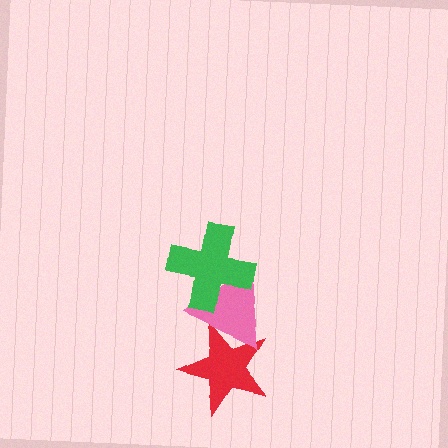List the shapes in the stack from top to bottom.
From top to bottom: the green cross, the pink triangle, the red star.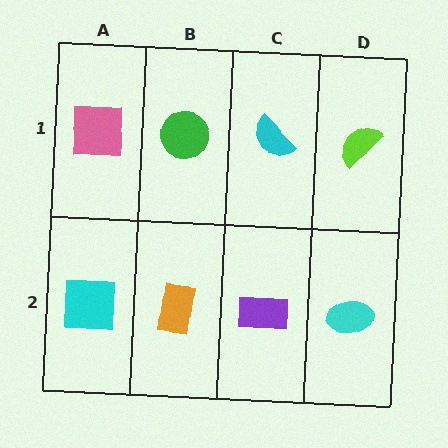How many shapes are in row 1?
4 shapes.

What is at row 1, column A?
A pink square.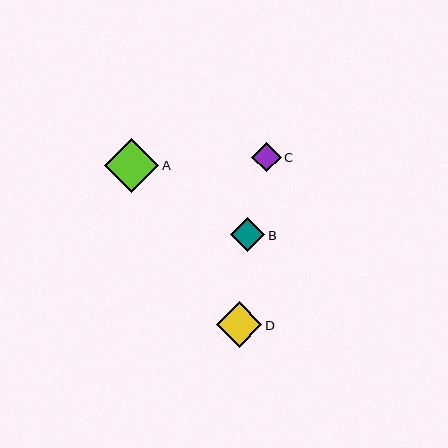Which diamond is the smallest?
Diamond C is the smallest with a size of approximately 29 pixels.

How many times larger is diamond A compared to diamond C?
Diamond A is approximately 1.9 times the size of diamond C.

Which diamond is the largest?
Diamond A is the largest with a size of approximately 54 pixels.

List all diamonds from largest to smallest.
From largest to smallest: A, D, B, C.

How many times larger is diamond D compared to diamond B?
Diamond D is approximately 1.3 times the size of diamond B.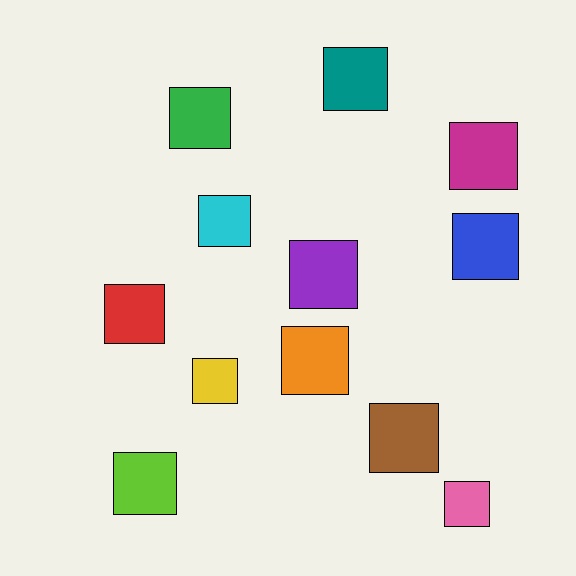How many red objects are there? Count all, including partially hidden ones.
There is 1 red object.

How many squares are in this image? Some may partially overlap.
There are 12 squares.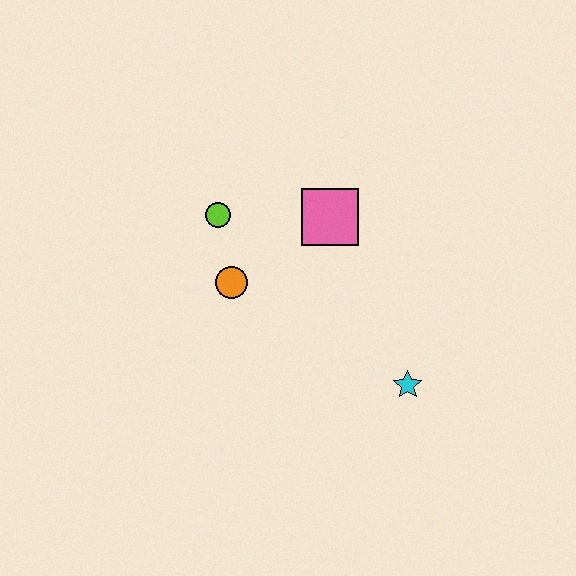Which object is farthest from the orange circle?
The cyan star is farthest from the orange circle.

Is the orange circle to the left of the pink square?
Yes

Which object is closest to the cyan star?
The pink square is closest to the cyan star.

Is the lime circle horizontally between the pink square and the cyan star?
No